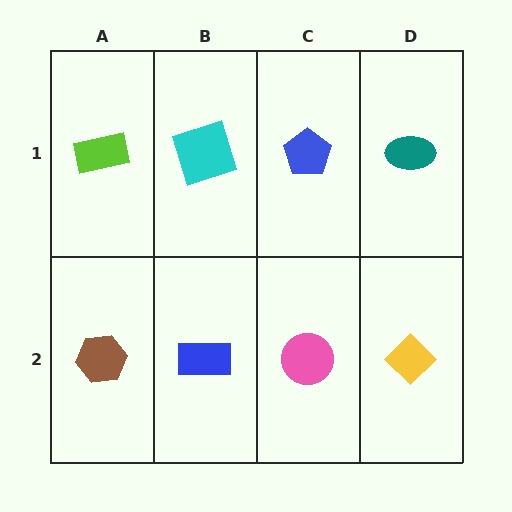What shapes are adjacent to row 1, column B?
A blue rectangle (row 2, column B), a lime rectangle (row 1, column A), a blue pentagon (row 1, column C).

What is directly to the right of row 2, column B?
A pink circle.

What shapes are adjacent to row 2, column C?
A blue pentagon (row 1, column C), a blue rectangle (row 2, column B), a yellow diamond (row 2, column D).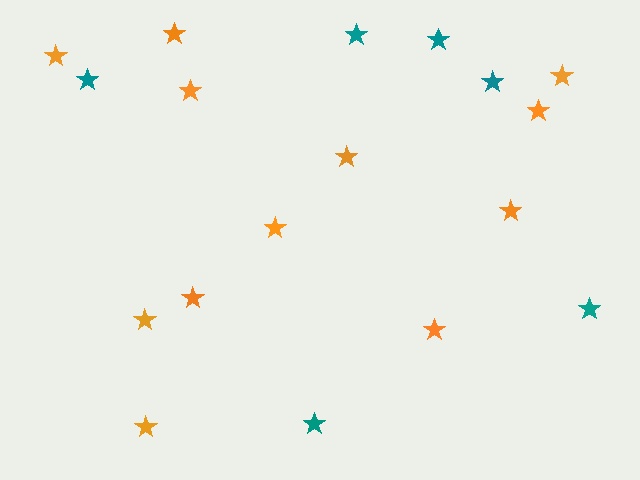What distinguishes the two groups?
There are 2 groups: one group of teal stars (6) and one group of orange stars (12).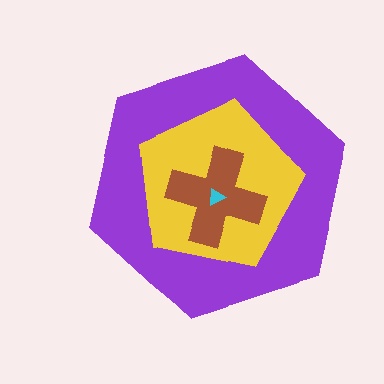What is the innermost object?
The cyan triangle.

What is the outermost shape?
The purple hexagon.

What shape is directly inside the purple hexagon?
The yellow pentagon.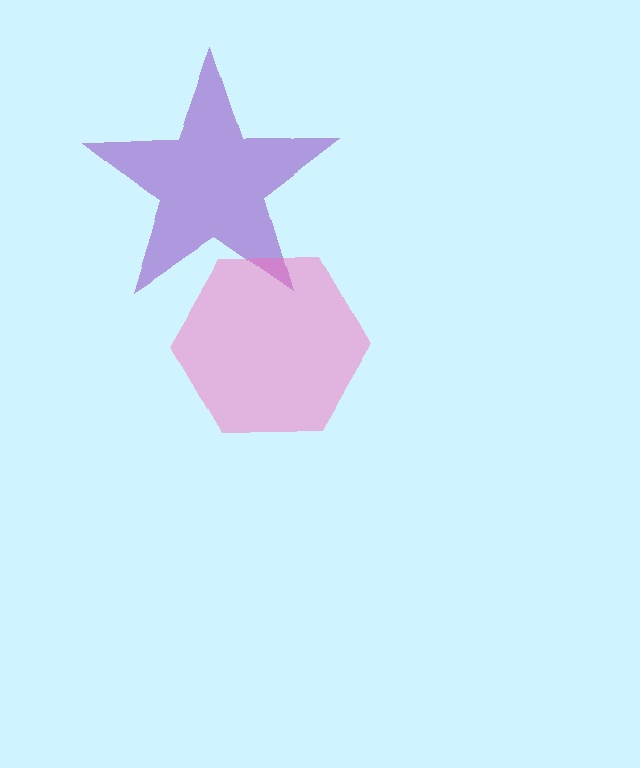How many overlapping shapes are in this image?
There are 2 overlapping shapes in the image.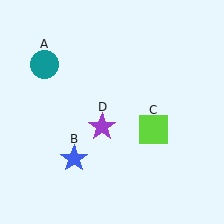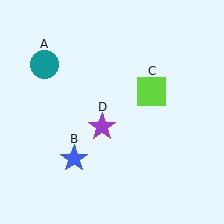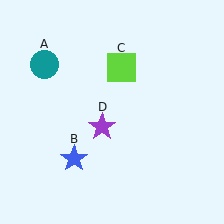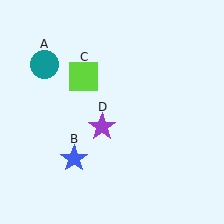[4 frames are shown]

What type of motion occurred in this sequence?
The lime square (object C) rotated counterclockwise around the center of the scene.